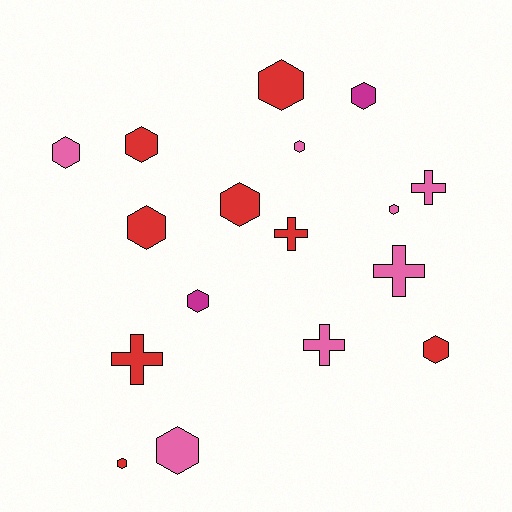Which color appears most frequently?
Red, with 8 objects.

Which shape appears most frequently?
Hexagon, with 12 objects.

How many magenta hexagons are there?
There are 2 magenta hexagons.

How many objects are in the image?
There are 17 objects.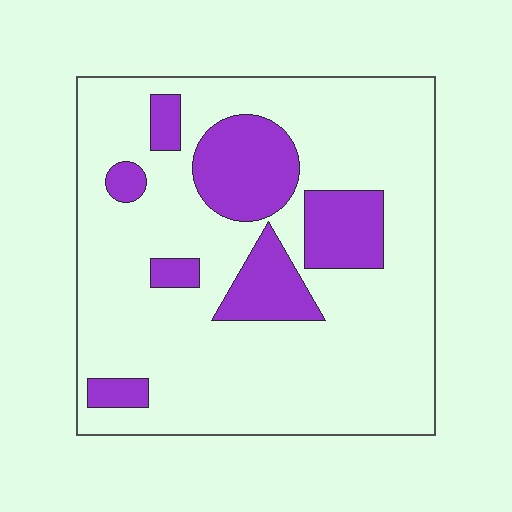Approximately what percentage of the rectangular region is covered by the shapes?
Approximately 20%.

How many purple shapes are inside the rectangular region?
7.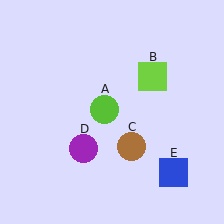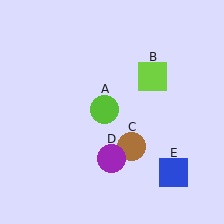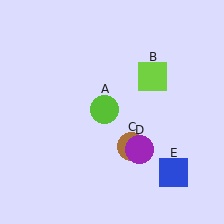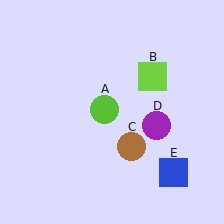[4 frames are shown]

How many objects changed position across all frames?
1 object changed position: purple circle (object D).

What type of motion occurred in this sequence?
The purple circle (object D) rotated counterclockwise around the center of the scene.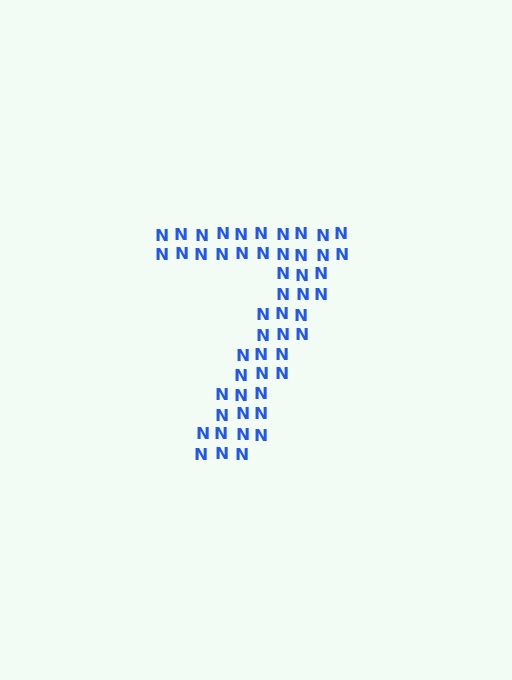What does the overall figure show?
The overall figure shows the digit 7.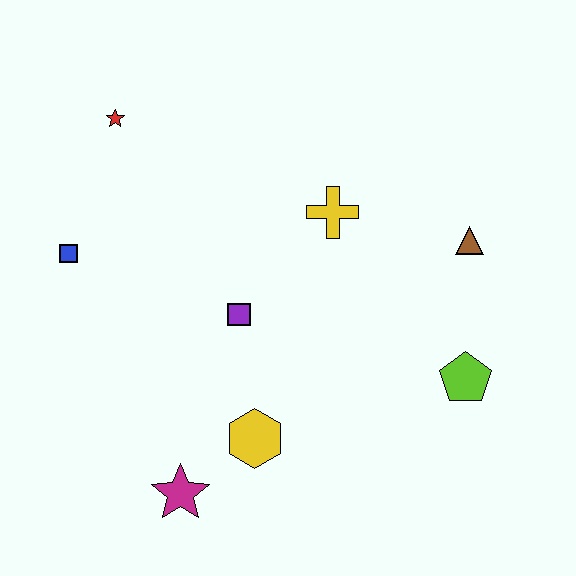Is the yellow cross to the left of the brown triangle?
Yes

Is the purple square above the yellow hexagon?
Yes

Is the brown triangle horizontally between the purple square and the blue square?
No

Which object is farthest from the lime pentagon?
The red star is farthest from the lime pentagon.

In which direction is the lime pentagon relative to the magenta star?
The lime pentagon is to the right of the magenta star.